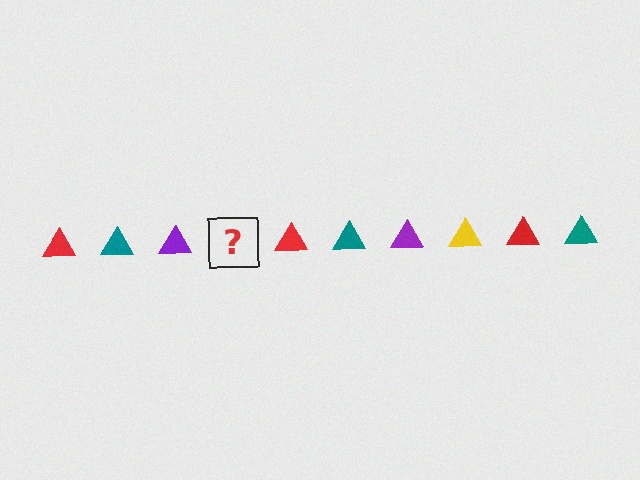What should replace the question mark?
The question mark should be replaced with a yellow triangle.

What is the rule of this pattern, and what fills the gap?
The rule is that the pattern cycles through red, teal, purple, yellow triangles. The gap should be filled with a yellow triangle.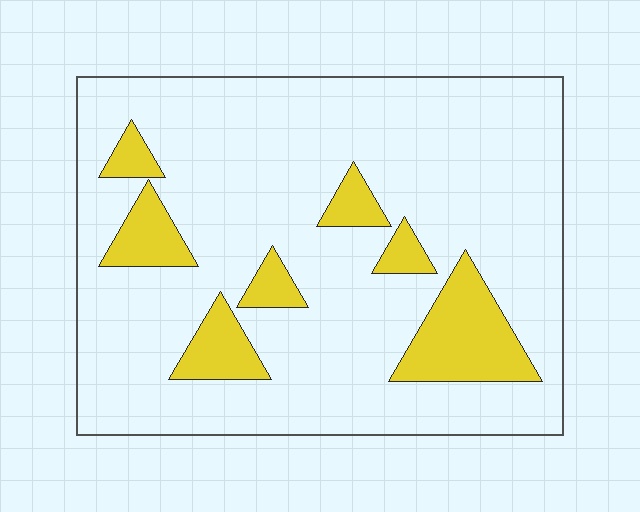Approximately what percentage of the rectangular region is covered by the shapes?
Approximately 15%.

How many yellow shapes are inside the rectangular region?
7.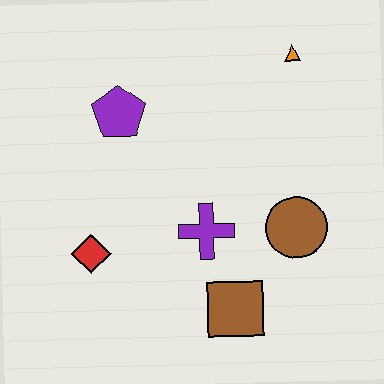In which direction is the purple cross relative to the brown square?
The purple cross is above the brown square.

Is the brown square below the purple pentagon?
Yes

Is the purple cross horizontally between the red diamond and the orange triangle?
Yes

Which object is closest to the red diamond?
The purple cross is closest to the red diamond.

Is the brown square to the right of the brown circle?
No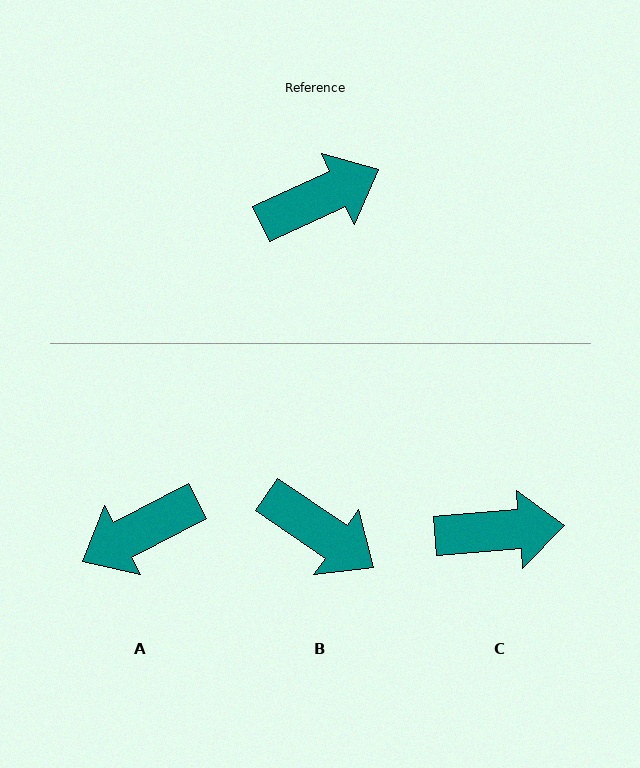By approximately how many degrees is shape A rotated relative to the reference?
Approximately 177 degrees clockwise.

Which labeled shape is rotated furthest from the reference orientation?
A, about 177 degrees away.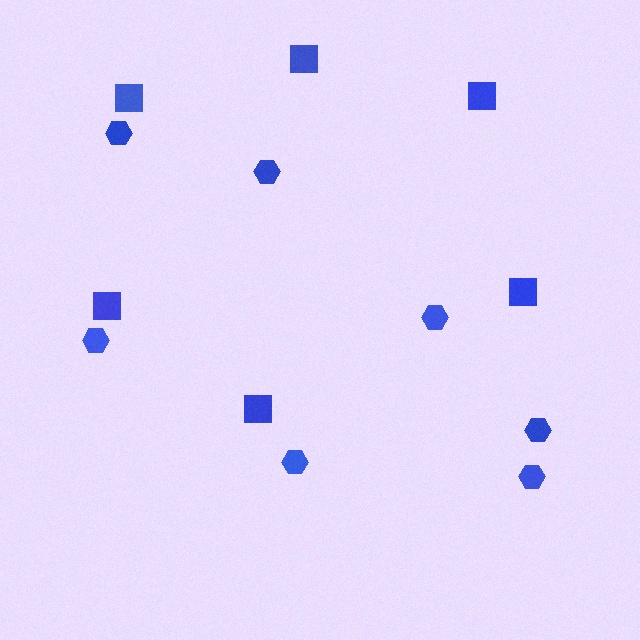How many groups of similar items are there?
There are 2 groups: one group of hexagons (7) and one group of squares (6).